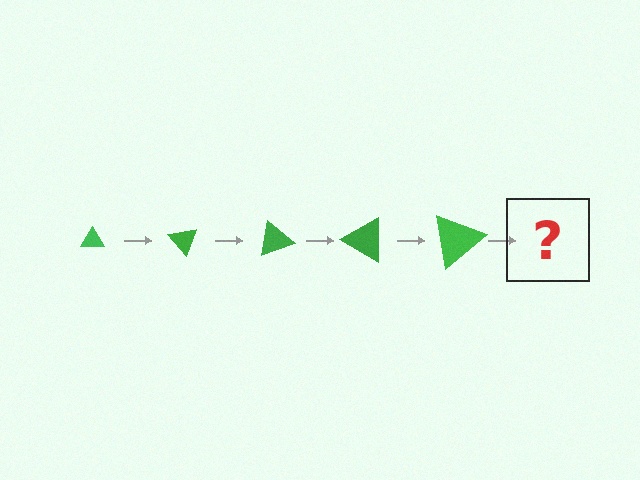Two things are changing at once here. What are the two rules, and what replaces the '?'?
The two rules are that the triangle grows larger each step and it rotates 50 degrees each step. The '?' should be a triangle, larger than the previous one and rotated 250 degrees from the start.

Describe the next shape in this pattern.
It should be a triangle, larger than the previous one and rotated 250 degrees from the start.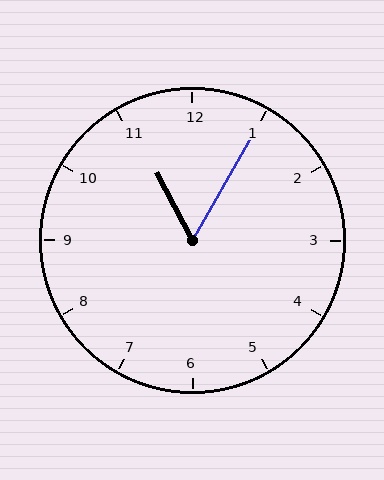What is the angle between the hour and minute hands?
Approximately 58 degrees.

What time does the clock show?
11:05.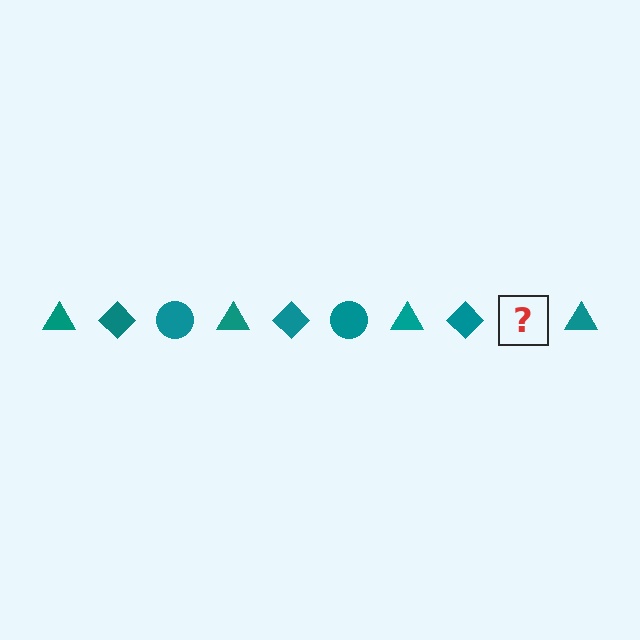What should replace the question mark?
The question mark should be replaced with a teal circle.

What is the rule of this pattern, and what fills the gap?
The rule is that the pattern cycles through triangle, diamond, circle shapes in teal. The gap should be filled with a teal circle.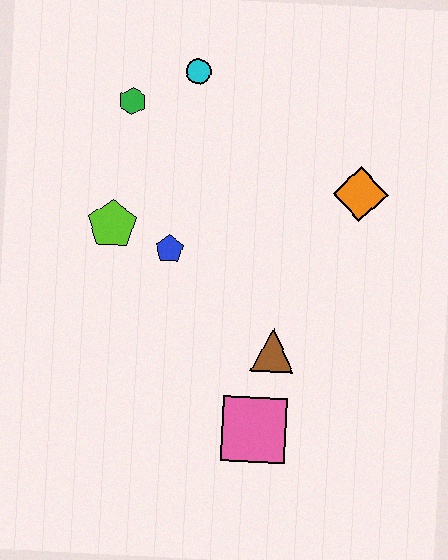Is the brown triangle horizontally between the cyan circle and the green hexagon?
No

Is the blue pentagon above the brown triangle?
Yes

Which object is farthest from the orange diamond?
The pink square is farthest from the orange diamond.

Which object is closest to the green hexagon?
The cyan circle is closest to the green hexagon.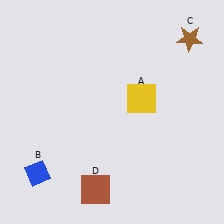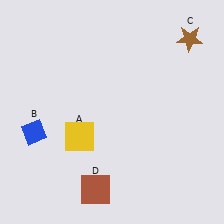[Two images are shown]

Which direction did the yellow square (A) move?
The yellow square (A) moved left.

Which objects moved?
The objects that moved are: the yellow square (A), the blue diamond (B).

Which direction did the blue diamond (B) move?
The blue diamond (B) moved up.